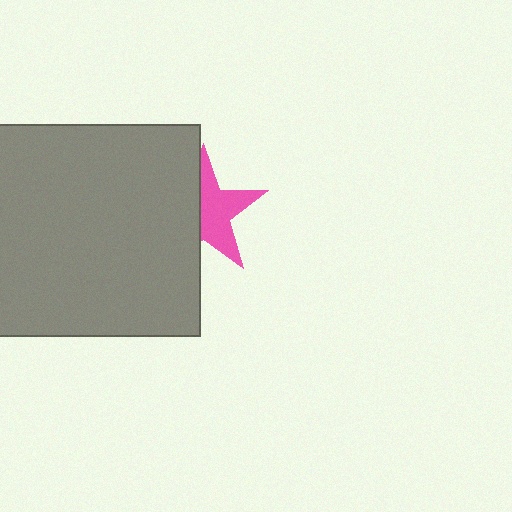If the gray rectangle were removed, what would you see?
You would see the complete pink star.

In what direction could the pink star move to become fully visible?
The pink star could move right. That would shift it out from behind the gray rectangle entirely.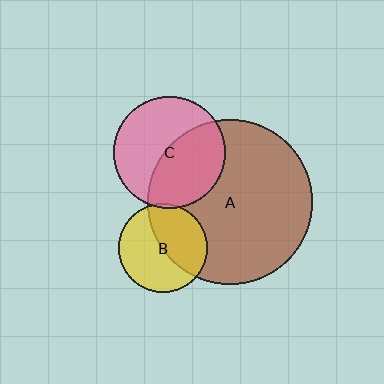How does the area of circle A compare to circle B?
Approximately 3.4 times.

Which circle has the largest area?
Circle A (brown).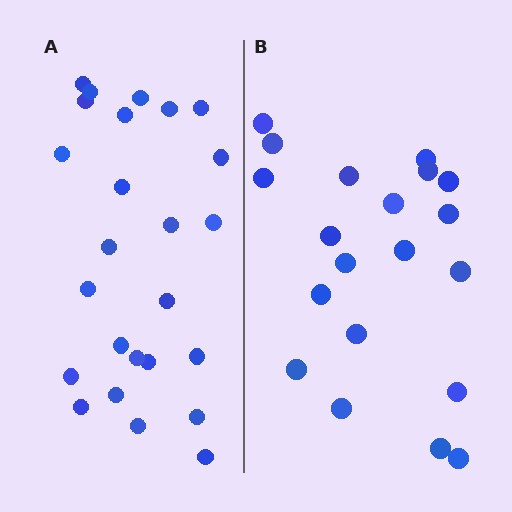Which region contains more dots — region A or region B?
Region A (the left region) has more dots.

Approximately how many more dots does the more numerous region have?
Region A has about 5 more dots than region B.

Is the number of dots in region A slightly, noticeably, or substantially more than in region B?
Region A has noticeably more, but not dramatically so. The ratio is roughly 1.2 to 1.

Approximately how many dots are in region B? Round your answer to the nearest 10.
About 20 dots.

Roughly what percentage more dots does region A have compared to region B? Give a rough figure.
About 25% more.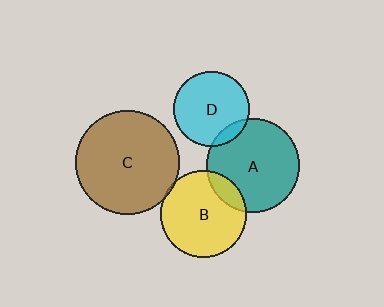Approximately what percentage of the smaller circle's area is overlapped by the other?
Approximately 5%.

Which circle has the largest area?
Circle C (brown).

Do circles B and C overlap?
Yes.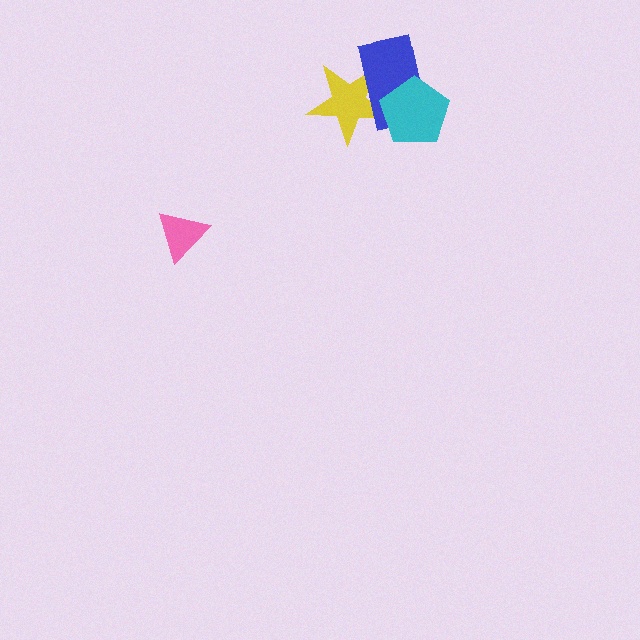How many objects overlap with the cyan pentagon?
2 objects overlap with the cyan pentagon.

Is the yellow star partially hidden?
Yes, it is partially covered by another shape.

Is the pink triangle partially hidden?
No, no other shape covers it.